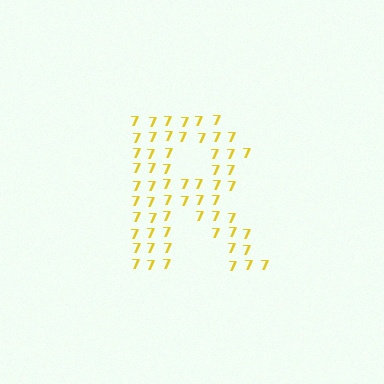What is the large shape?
The large shape is the letter R.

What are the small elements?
The small elements are digit 7's.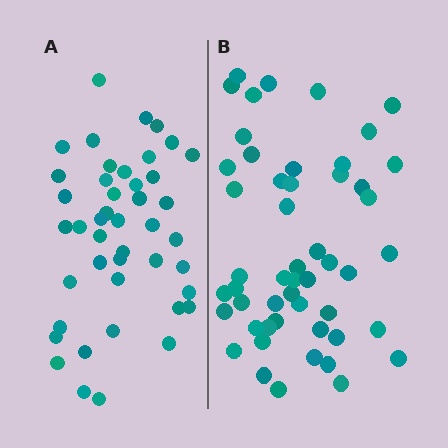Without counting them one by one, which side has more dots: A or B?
Region B (the right region) has more dots.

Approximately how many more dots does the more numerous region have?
Region B has roughly 8 or so more dots than region A.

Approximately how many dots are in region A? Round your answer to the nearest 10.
About 40 dots. (The exact count is 44, which rounds to 40.)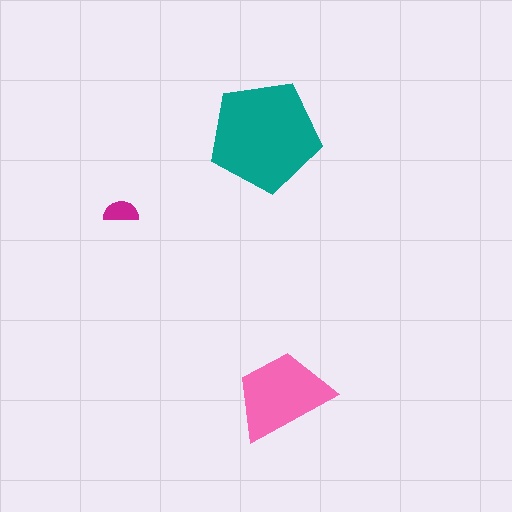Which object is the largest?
The teal pentagon.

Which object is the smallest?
The magenta semicircle.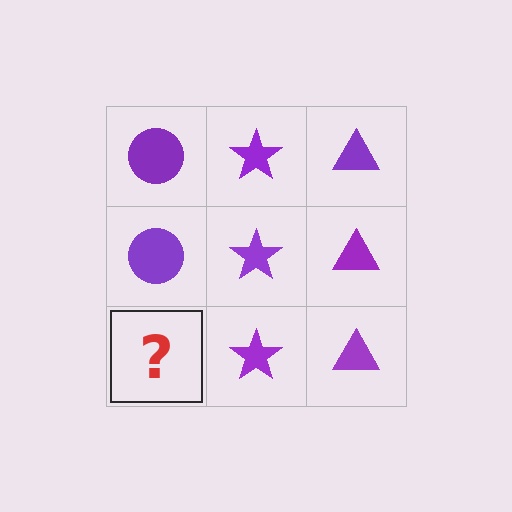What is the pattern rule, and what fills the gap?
The rule is that each column has a consistent shape. The gap should be filled with a purple circle.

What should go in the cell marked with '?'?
The missing cell should contain a purple circle.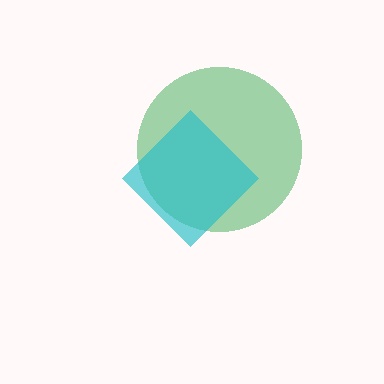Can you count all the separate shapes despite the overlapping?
Yes, there are 2 separate shapes.